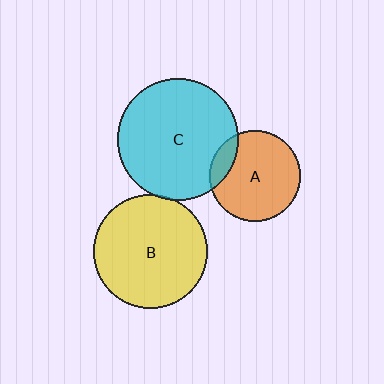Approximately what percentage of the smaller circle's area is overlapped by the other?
Approximately 5%.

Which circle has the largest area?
Circle C (cyan).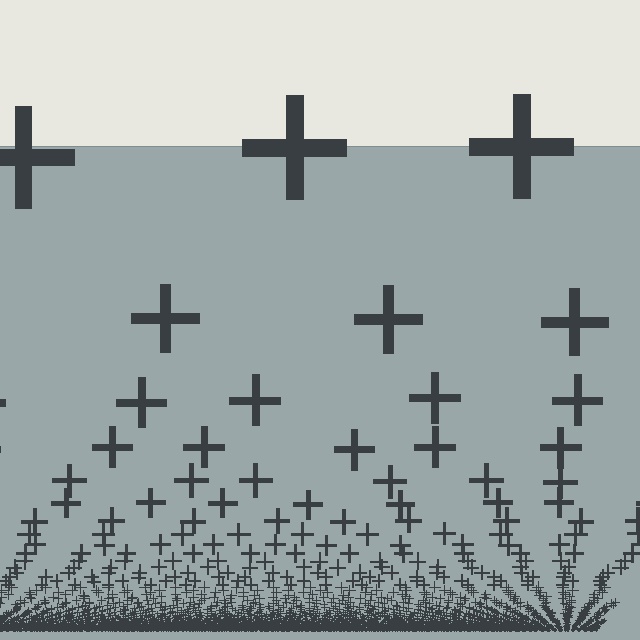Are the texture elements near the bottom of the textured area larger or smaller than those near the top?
Smaller. The gradient is inverted — elements near the bottom are smaller and denser.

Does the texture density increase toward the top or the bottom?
Density increases toward the bottom.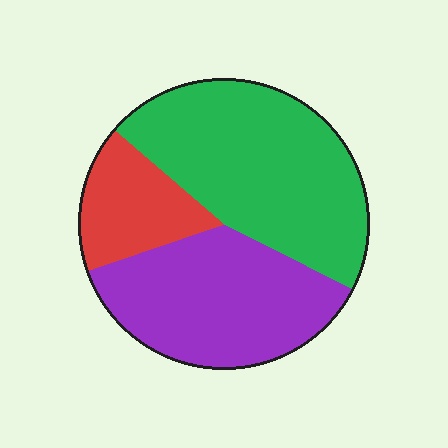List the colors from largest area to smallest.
From largest to smallest: green, purple, red.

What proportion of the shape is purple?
Purple covers roughly 35% of the shape.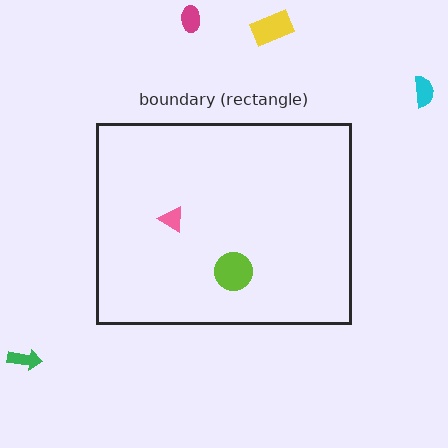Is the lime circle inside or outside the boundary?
Inside.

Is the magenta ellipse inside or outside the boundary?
Outside.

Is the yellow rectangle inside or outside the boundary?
Outside.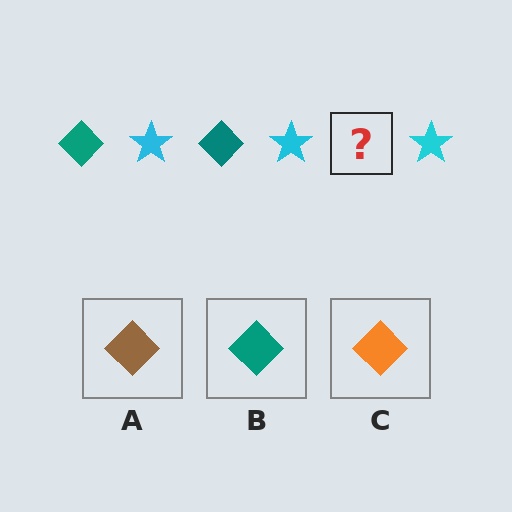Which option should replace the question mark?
Option B.